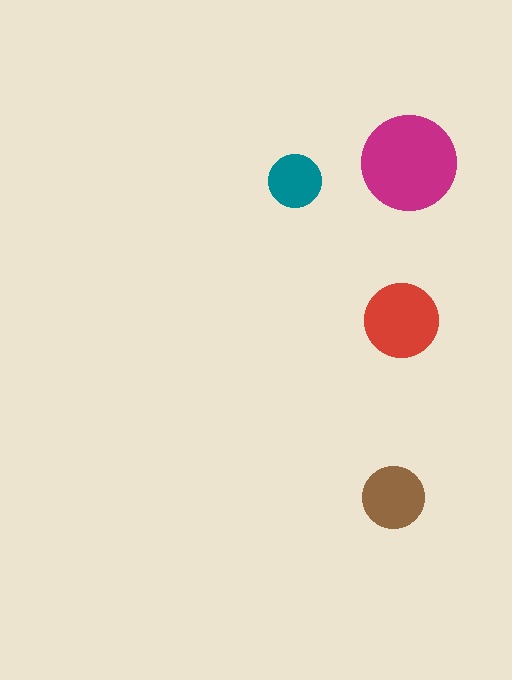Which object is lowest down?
The brown circle is bottommost.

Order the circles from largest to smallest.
the magenta one, the red one, the brown one, the teal one.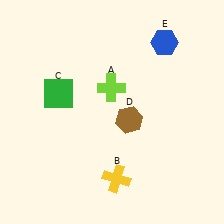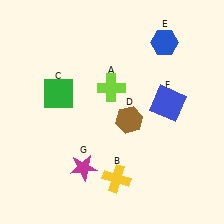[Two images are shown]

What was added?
A blue square (F), a magenta star (G) were added in Image 2.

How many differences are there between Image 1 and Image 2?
There are 2 differences between the two images.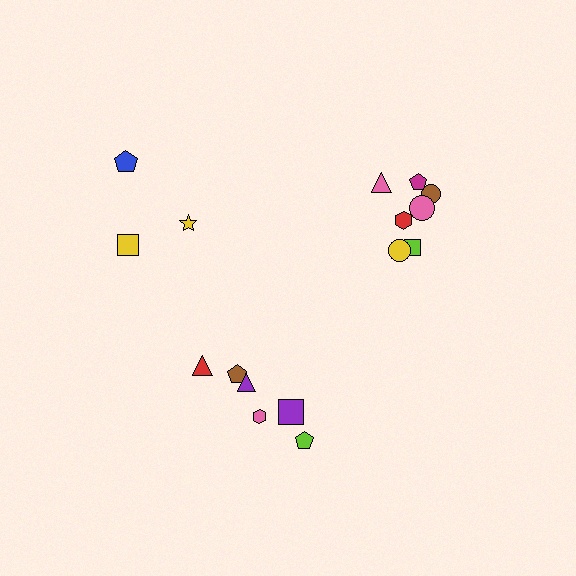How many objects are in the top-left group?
There are 3 objects.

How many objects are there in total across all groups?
There are 16 objects.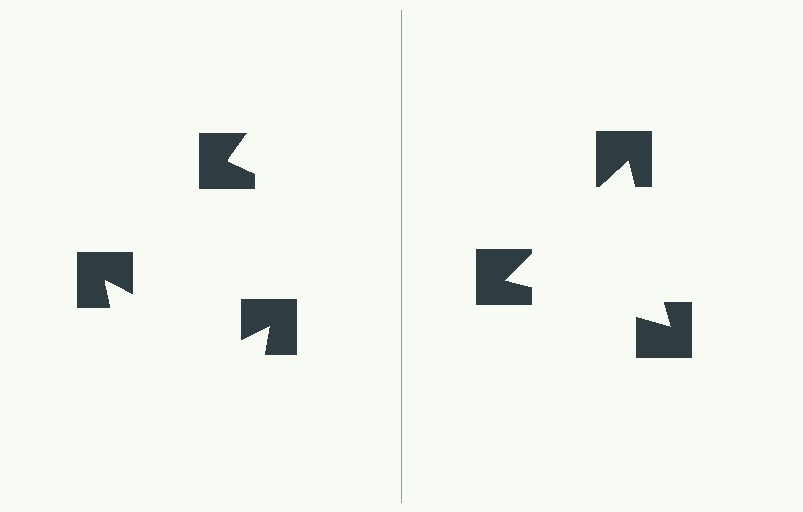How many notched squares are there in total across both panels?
6 — 3 on each side.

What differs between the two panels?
The notched squares are positioned identically on both sides; only the wedge orientations differ. On the right they align to a triangle; on the left they are misaligned.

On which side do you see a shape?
An illusory triangle appears on the right side. On the left side the wedge cuts are rotated, so no coherent shape forms.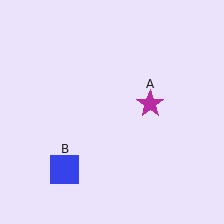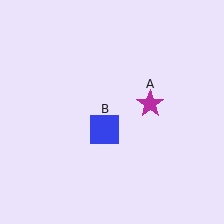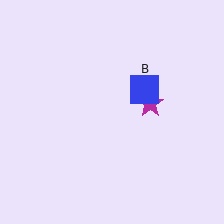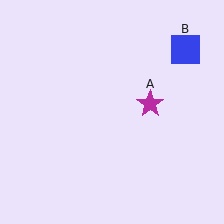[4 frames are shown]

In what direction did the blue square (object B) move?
The blue square (object B) moved up and to the right.